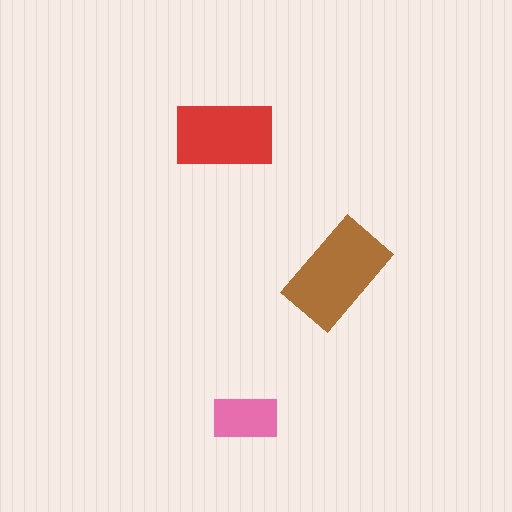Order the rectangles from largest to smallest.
the brown one, the red one, the pink one.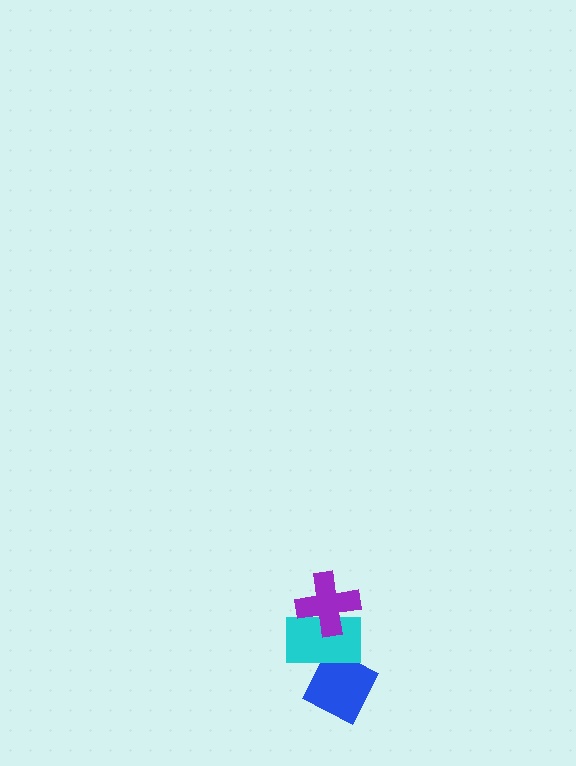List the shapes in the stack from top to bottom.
From top to bottom: the purple cross, the cyan rectangle, the blue diamond.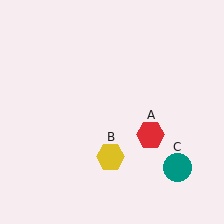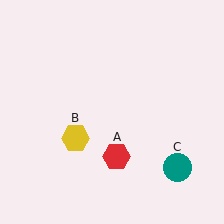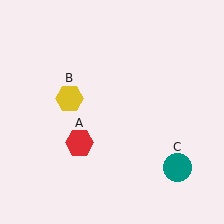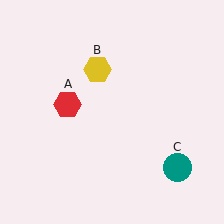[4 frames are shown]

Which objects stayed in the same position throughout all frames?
Teal circle (object C) remained stationary.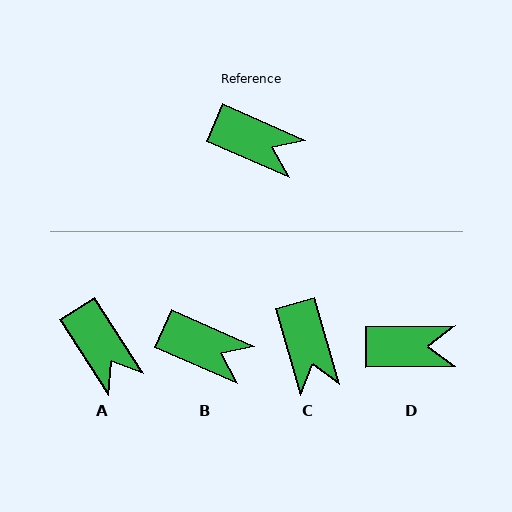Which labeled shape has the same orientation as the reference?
B.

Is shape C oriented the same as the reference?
No, it is off by about 51 degrees.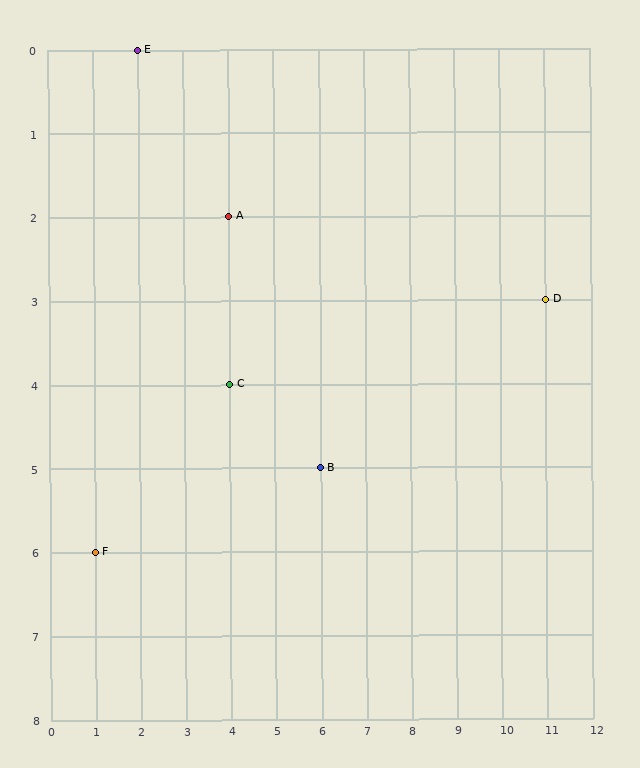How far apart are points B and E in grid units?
Points B and E are 4 columns and 5 rows apart (about 6.4 grid units diagonally).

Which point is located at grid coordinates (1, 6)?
Point F is at (1, 6).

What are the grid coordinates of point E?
Point E is at grid coordinates (2, 0).